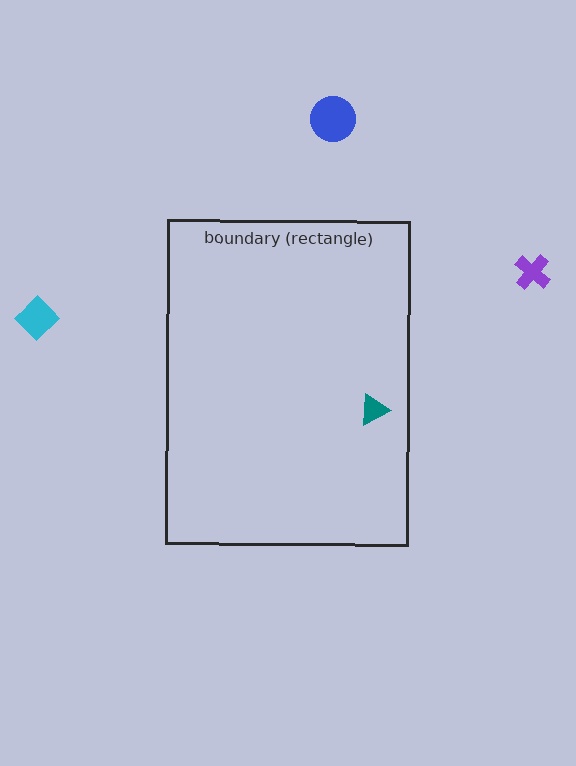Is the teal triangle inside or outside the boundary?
Inside.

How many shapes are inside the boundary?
1 inside, 3 outside.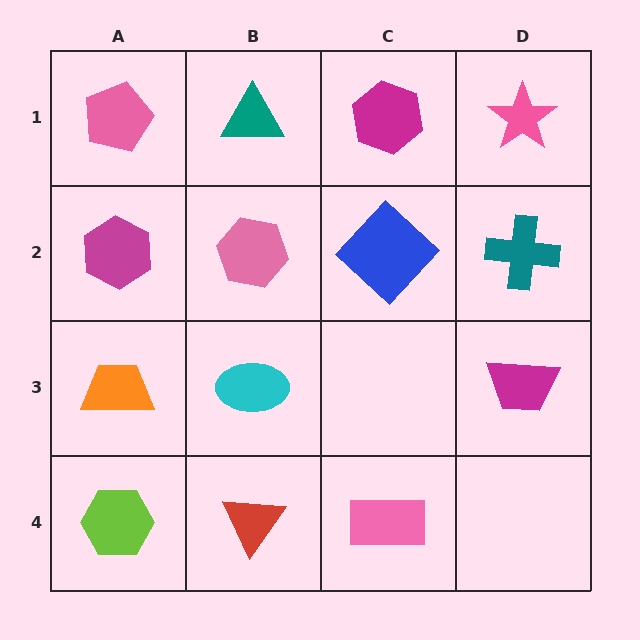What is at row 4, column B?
A red triangle.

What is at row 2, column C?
A blue diamond.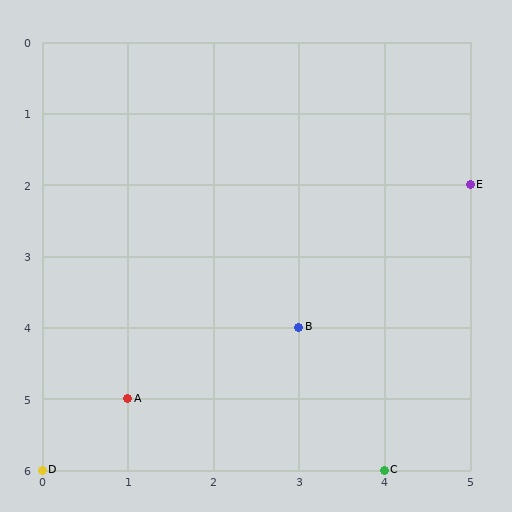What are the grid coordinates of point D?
Point D is at grid coordinates (0, 6).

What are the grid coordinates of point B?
Point B is at grid coordinates (3, 4).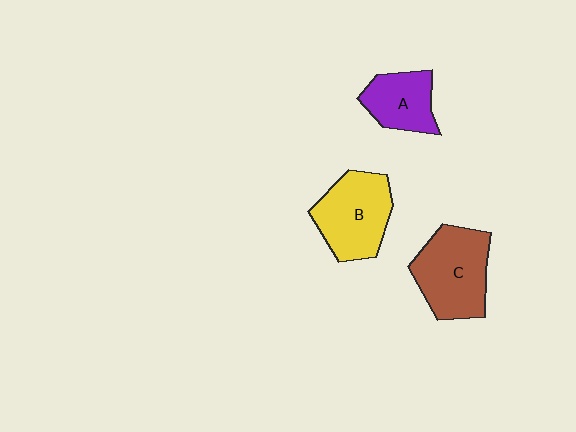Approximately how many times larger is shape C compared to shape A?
Approximately 1.5 times.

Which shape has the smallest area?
Shape A (purple).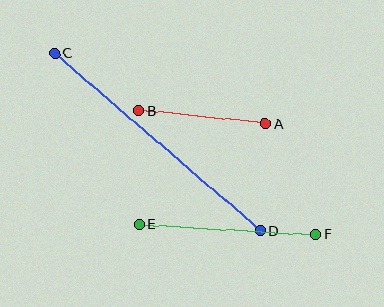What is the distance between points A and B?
The distance is approximately 127 pixels.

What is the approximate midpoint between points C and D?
The midpoint is at approximately (158, 142) pixels.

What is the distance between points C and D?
The distance is approximately 272 pixels.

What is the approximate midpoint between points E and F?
The midpoint is at approximately (228, 229) pixels.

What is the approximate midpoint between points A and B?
The midpoint is at approximately (202, 117) pixels.